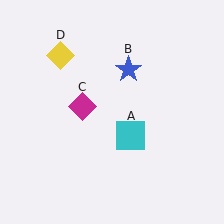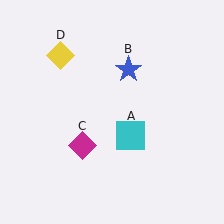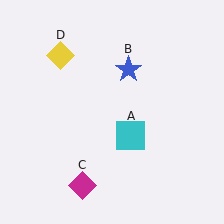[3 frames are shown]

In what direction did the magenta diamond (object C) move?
The magenta diamond (object C) moved down.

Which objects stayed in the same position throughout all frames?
Cyan square (object A) and blue star (object B) and yellow diamond (object D) remained stationary.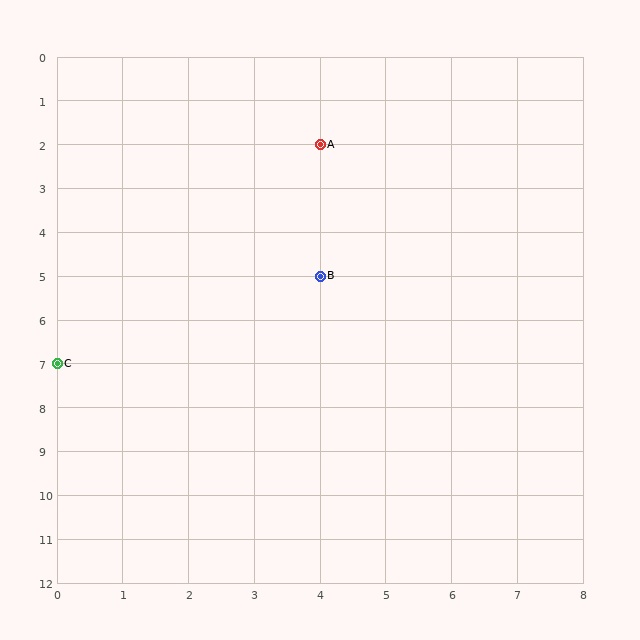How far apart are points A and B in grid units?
Points A and B are 3 rows apart.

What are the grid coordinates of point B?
Point B is at grid coordinates (4, 5).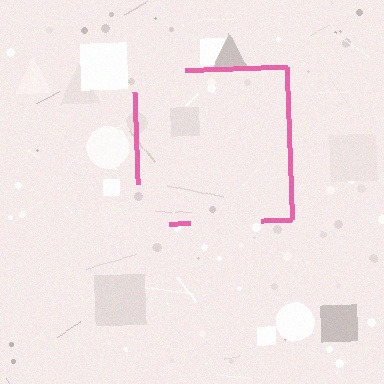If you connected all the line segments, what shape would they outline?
They would outline a square.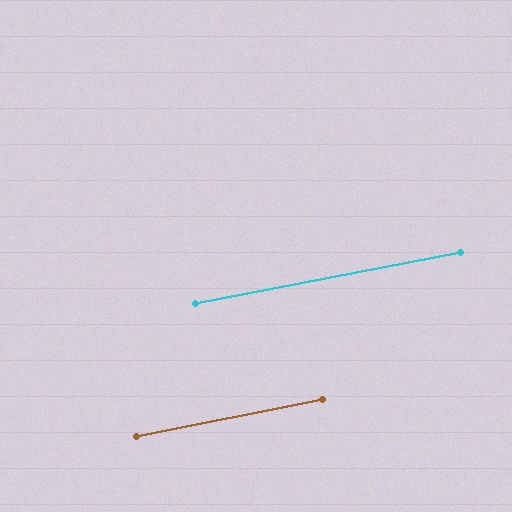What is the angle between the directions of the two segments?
Approximately 1 degree.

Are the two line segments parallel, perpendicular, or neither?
Parallel — their directions differ by only 0.5°.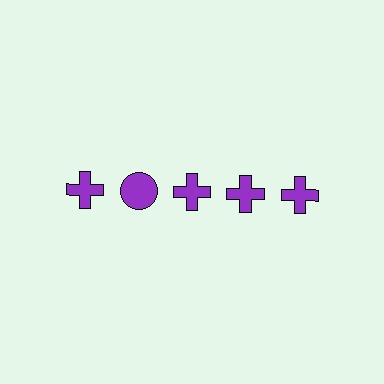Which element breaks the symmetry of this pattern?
The purple circle in the top row, second from left column breaks the symmetry. All other shapes are purple crosses.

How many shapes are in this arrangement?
There are 5 shapes arranged in a grid pattern.